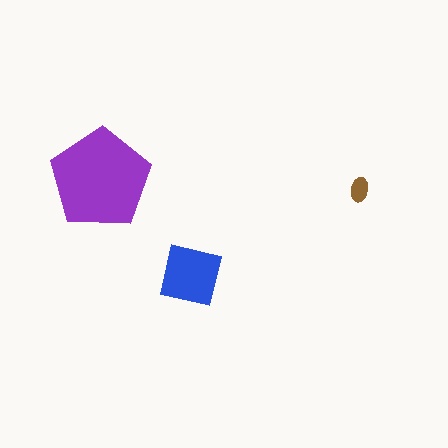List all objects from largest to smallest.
The purple pentagon, the blue square, the brown ellipse.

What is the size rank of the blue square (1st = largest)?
2nd.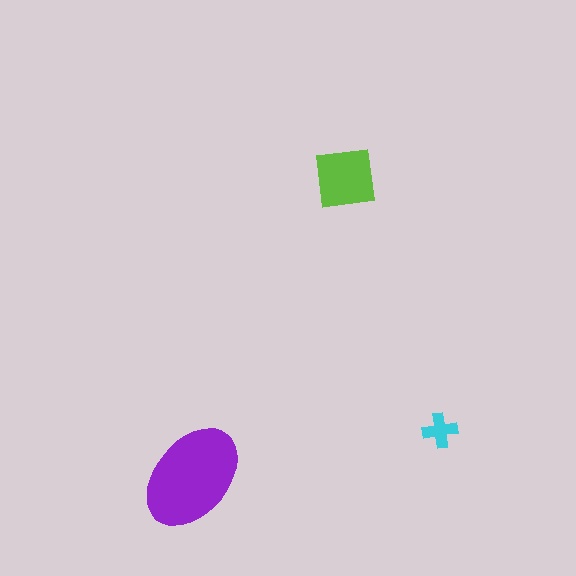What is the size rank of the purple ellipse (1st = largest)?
1st.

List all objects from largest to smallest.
The purple ellipse, the lime square, the cyan cross.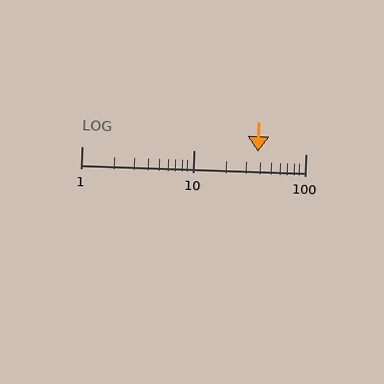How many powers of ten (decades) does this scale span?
The scale spans 2 decades, from 1 to 100.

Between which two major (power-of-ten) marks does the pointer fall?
The pointer is between 10 and 100.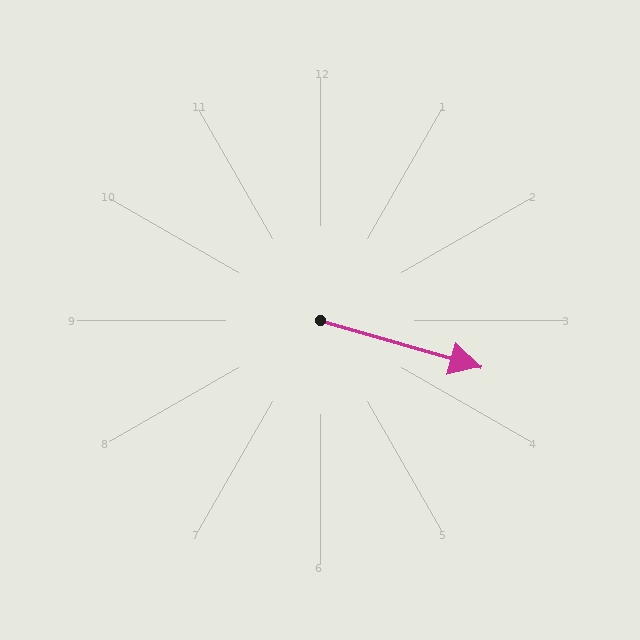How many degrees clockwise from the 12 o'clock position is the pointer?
Approximately 106 degrees.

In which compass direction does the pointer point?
East.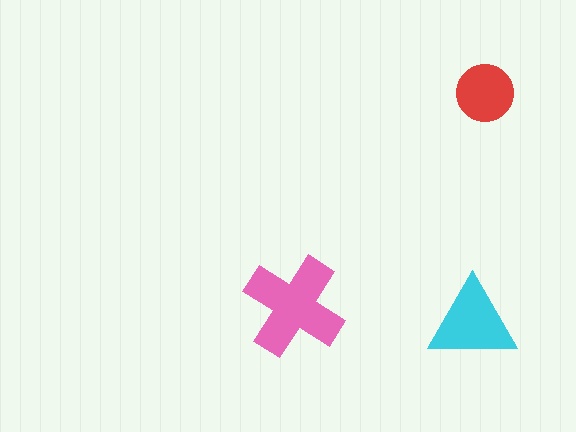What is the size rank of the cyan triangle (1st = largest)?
2nd.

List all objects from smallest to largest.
The red circle, the cyan triangle, the pink cross.